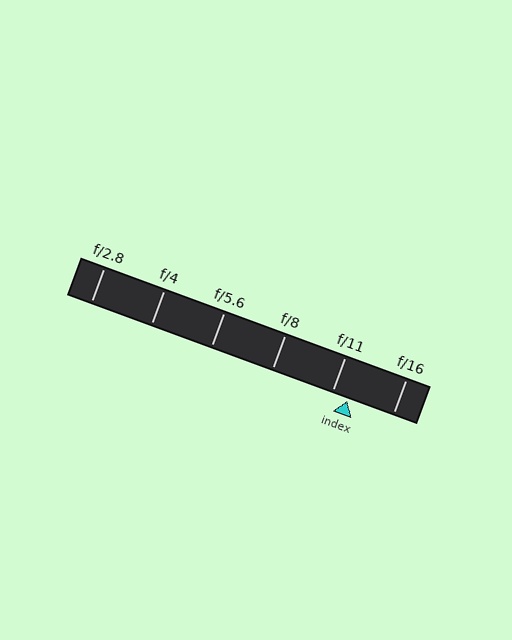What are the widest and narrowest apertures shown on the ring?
The widest aperture shown is f/2.8 and the narrowest is f/16.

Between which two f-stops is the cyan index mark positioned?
The index mark is between f/11 and f/16.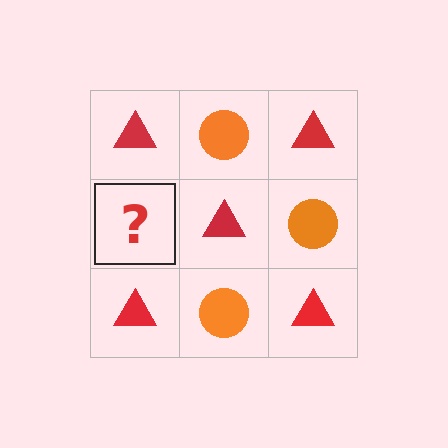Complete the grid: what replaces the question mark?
The question mark should be replaced with an orange circle.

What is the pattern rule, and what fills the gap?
The rule is that it alternates red triangle and orange circle in a checkerboard pattern. The gap should be filled with an orange circle.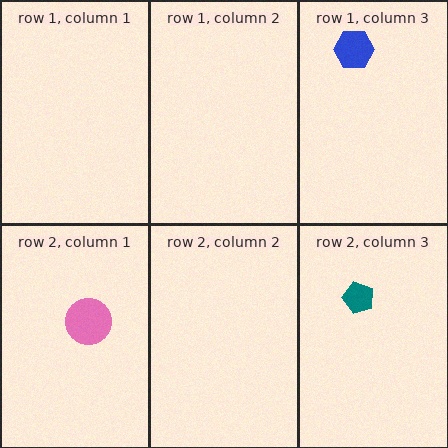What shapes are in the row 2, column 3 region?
The teal pentagon.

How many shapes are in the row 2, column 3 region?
1.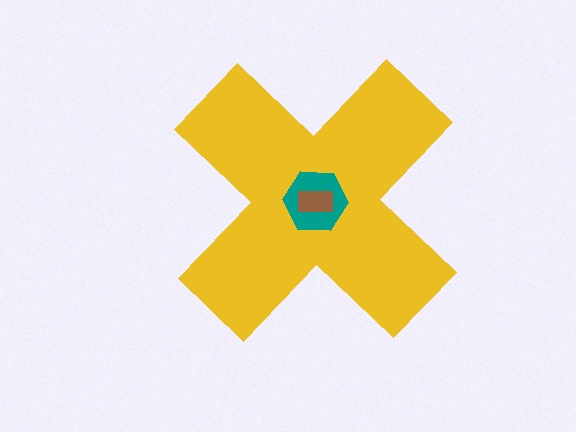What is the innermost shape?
The brown rectangle.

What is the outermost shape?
The yellow cross.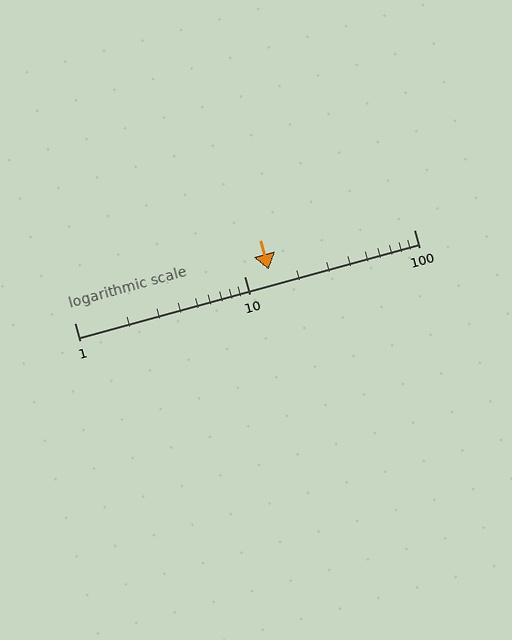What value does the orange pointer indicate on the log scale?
The pointer indicates approximately 14.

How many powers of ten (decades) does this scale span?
The scale spans 2 decades, from 1 to 100.